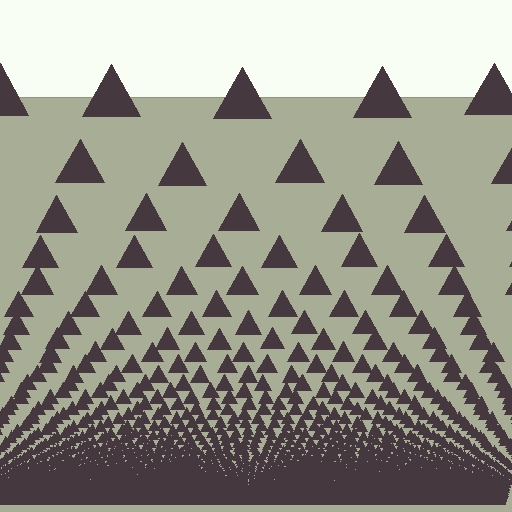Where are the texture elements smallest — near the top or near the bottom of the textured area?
Near the bottom.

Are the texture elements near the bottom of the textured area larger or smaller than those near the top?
Smaller. The gradient is inverted — elements near the bottom are smaller and denser.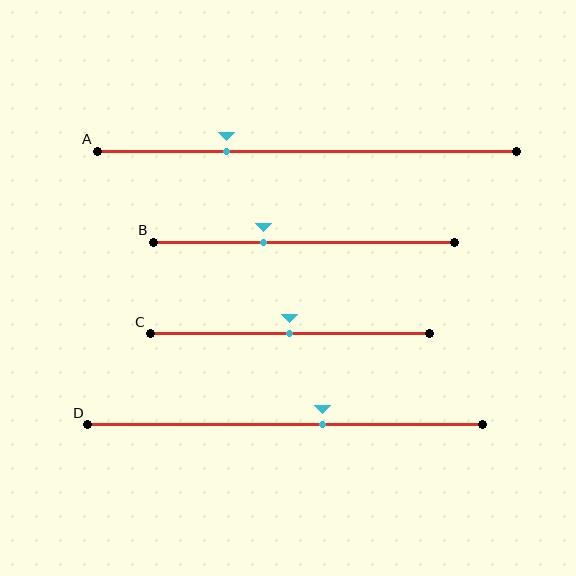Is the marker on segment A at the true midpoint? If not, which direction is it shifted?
No, the marker on segment A is shifted to the left by about 19% of the segment length.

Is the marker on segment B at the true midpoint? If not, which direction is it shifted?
No, the marker on segment B is shifted to the left by about 13% of the segment length.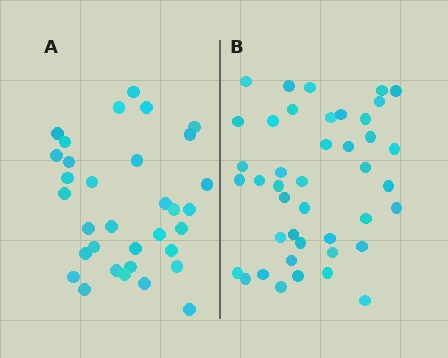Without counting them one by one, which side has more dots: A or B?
Region B (the right region) has more dots.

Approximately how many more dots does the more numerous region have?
Region B has roughly 8 or so more dots than region A.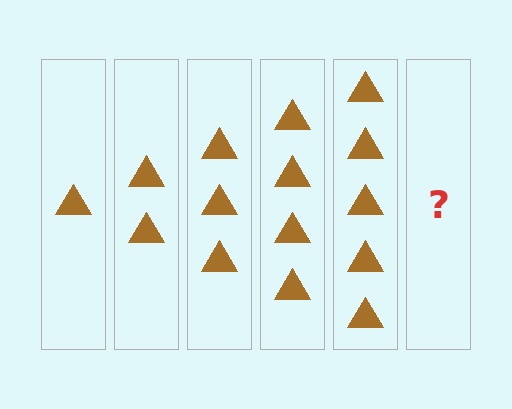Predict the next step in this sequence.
The next step is 6 triangles.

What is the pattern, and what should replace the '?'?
The pattern is that each step adds one more triangle. The '?' should be 6 triangles.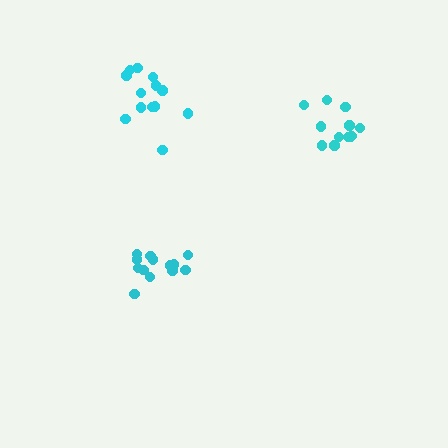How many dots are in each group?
Group 1: 13 dots, Group 2: 13 dots, Group 3: 13 dots (39 total).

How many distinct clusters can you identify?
There are 3 distinct clusters.